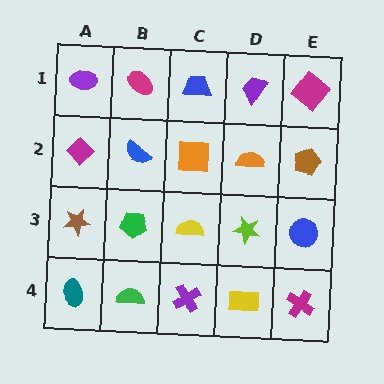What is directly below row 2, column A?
A brown star.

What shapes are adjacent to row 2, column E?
A magenta diamond (row 1, column E), a blue circle (row 3, column E), an orange semicircle (row 2, column D).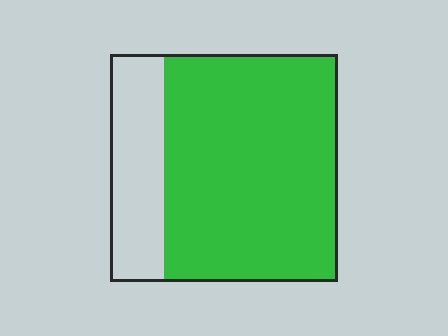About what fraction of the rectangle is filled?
About three quarters (3/4).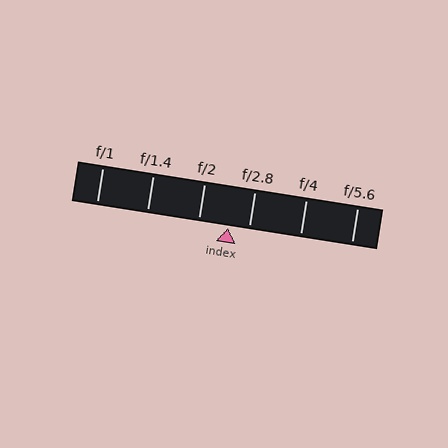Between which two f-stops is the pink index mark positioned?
The index mark is between f/2 and f/2.8.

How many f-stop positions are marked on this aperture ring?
There are 6 f-stop positions marked.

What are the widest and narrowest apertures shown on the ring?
The widest aperture shown is f/1 and the narrowest is f/5.6.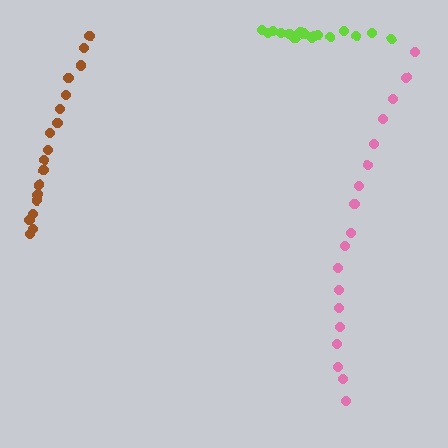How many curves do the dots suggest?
There are 3 distinct paths.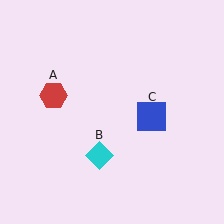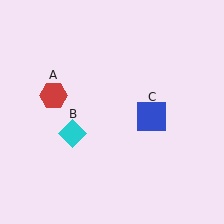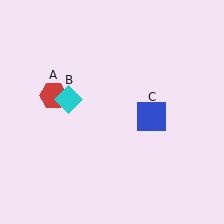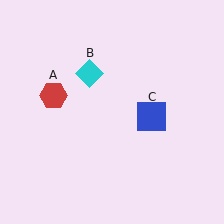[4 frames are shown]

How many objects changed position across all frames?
1 object changed position: cyan diamond (object B).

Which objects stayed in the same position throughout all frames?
Red hexagon (object A) and blue square (object C) remained stationary.